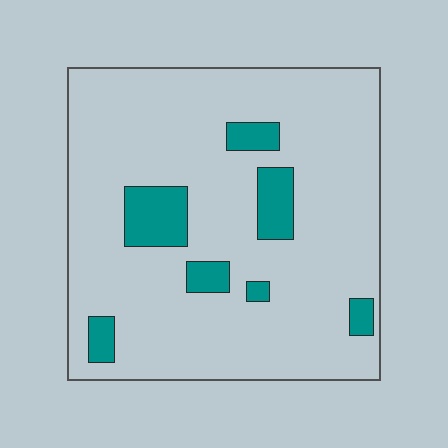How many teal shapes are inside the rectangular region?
7.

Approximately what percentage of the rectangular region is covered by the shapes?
Approximately 10%.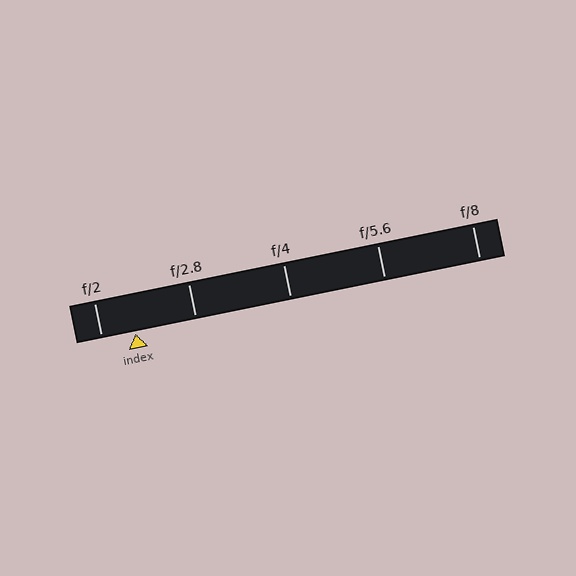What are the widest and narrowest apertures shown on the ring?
The widest aperture shown is f/2 and the narrowest is f/8.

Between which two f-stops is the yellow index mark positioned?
The index mark is between f/2 and f/2.8.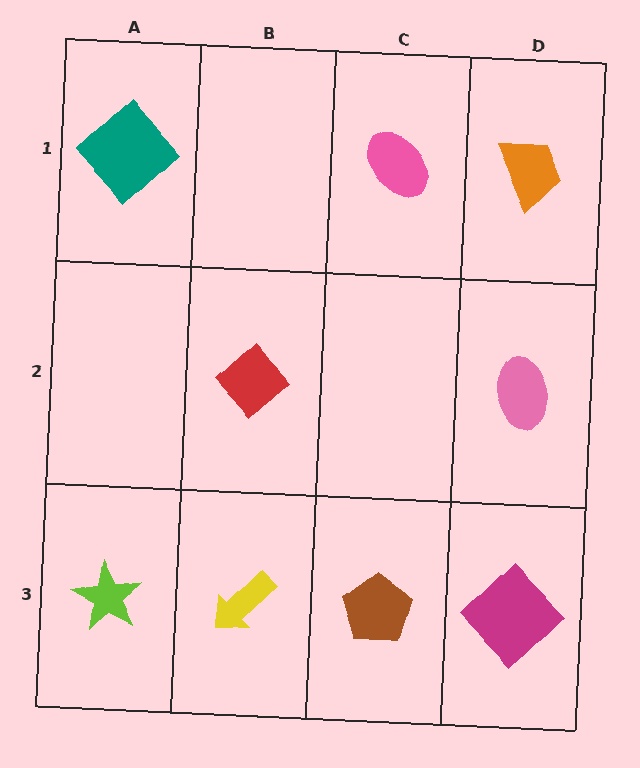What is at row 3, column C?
A brown pentagon.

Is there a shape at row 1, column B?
No, that cell is empty.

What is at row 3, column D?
A magenta diamond.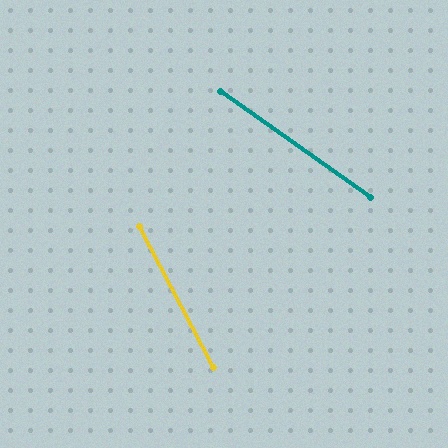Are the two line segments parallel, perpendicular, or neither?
Neither parallel nor perpendicular — they differ by about 27°.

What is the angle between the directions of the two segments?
Approximately 27 degrees.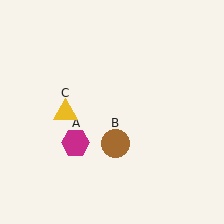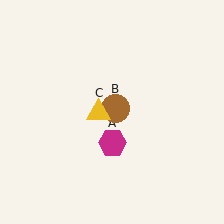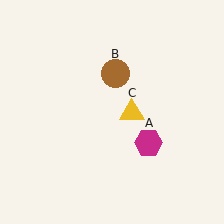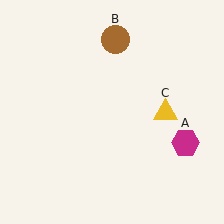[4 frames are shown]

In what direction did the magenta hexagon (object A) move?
The magenta hexagon (object A) moved right.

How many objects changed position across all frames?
3 objects changed position: magenta hexagon (object A), brown circle (object B), yellow triangle (object C).